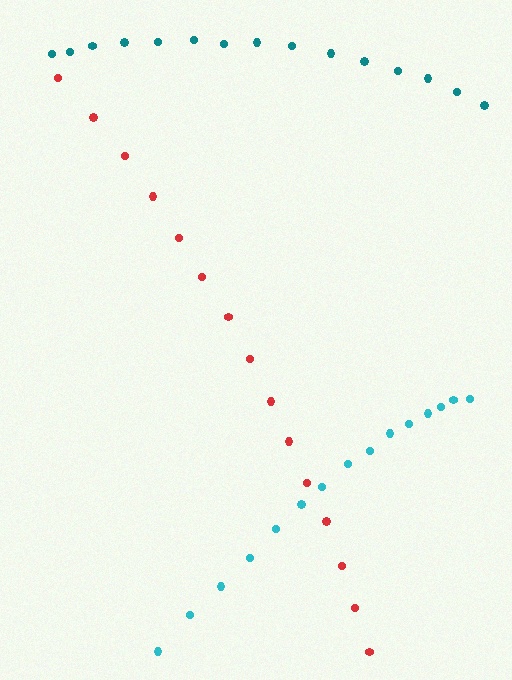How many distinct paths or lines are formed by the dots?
There are 3 distinct paths.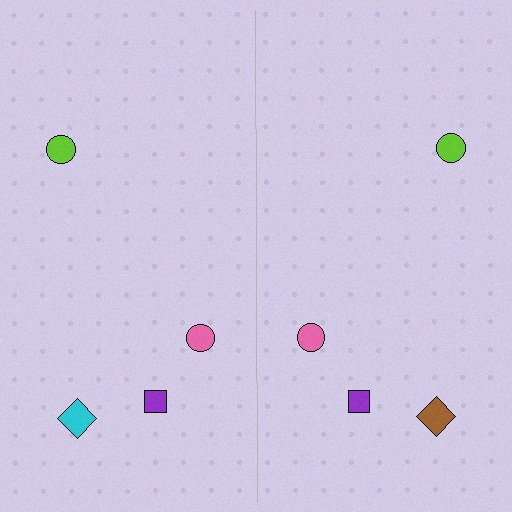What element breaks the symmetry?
The brown diamond on the right side breaks the symmetry — its mirror counterpart is cyan.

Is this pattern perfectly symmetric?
No, the pattern is not perfectly symmetric. The brown diamond on the right side breaks the symmetry — its mirror counterpart is cyan.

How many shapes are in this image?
There are 8 shapes in this image.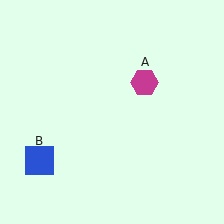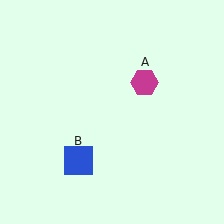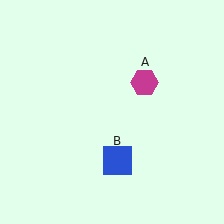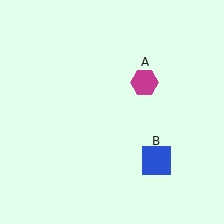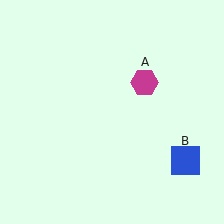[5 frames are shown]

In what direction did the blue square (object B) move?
The blue square (object B) moved right.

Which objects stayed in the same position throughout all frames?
Magenta hexagon (object A) remained stationary.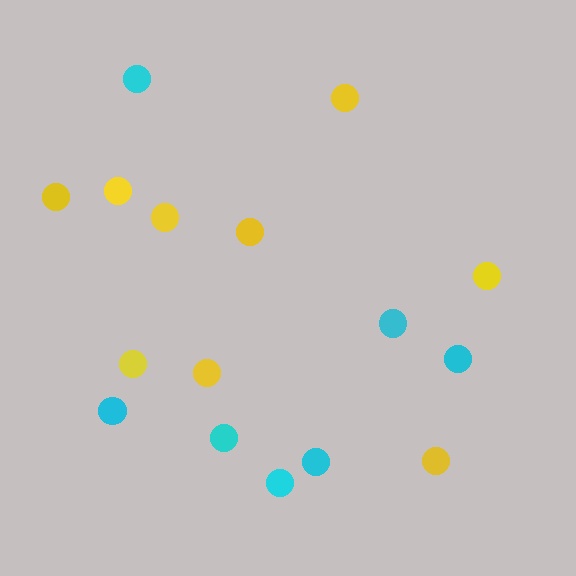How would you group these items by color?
There are 2 groups: one group of cyan circles (7) and one group of yellow circles (9).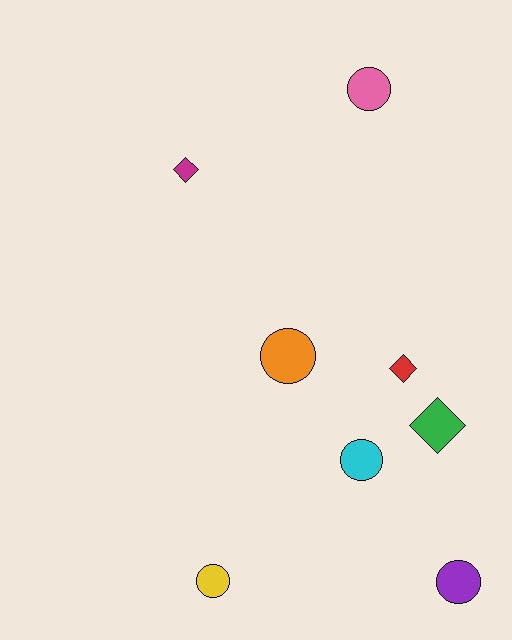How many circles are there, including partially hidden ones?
There are 5 circles.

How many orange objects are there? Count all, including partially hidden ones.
There is 1 orange object.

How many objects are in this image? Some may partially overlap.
There are 8 objects.